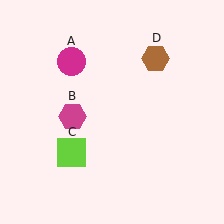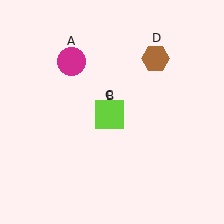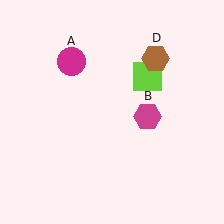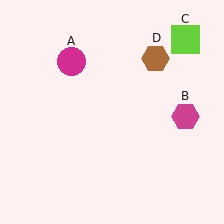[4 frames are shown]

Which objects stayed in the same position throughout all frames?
Magenta circle (object A) and brown hexagon (object D) remained stationary.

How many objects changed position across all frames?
2 objects changed position: magenta hexagon (object B), lime square (object C).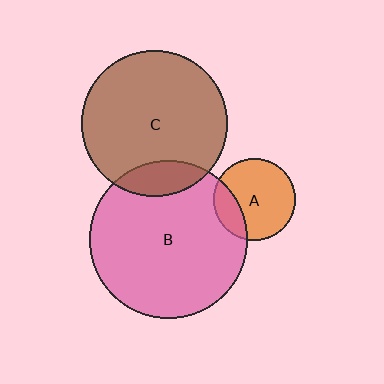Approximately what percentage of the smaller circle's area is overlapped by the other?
Approximately 15%.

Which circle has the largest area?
Circle B (pink).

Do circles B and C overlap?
Yes.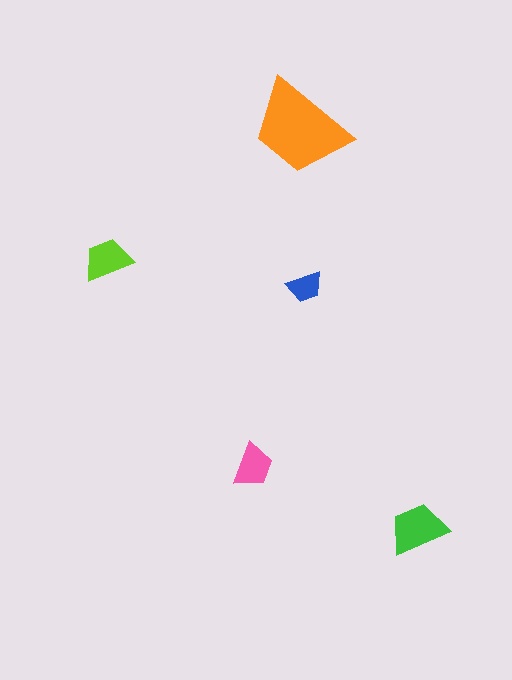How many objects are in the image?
There are 5 objects in the image.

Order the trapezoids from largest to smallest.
the orange one, the green one, the lime one, the pink one, the blue one.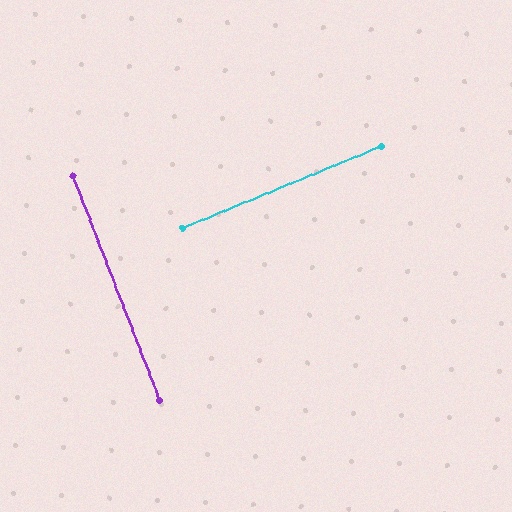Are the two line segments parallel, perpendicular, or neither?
Perpendicular — they meet at approximately 89°.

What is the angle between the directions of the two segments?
Approximately 89 degrees.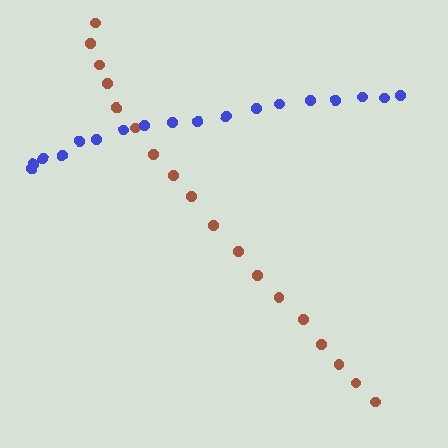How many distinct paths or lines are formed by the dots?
There are 2 distinct paths.